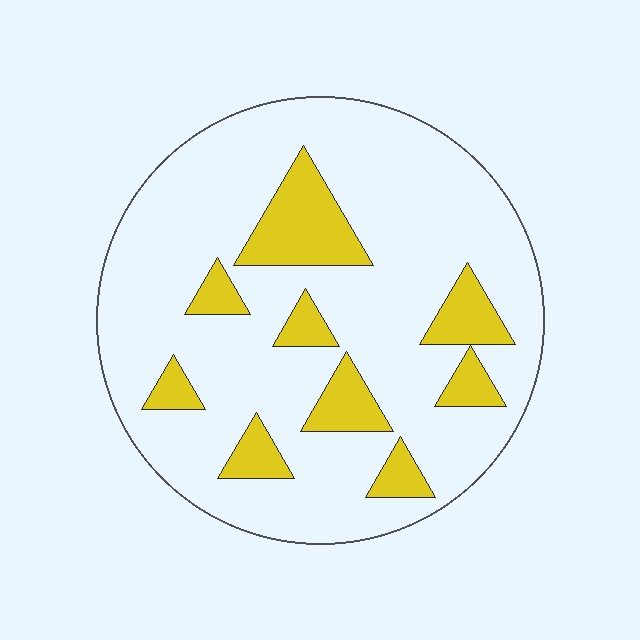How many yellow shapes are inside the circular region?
9.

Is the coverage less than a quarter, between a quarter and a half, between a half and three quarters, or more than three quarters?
Less than a quarter.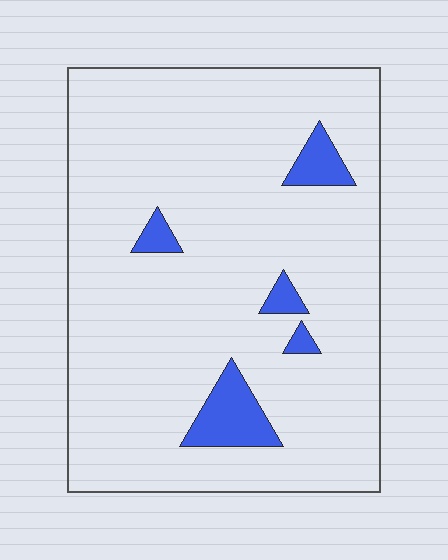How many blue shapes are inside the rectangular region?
5.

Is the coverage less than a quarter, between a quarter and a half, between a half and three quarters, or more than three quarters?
Less than a quarter.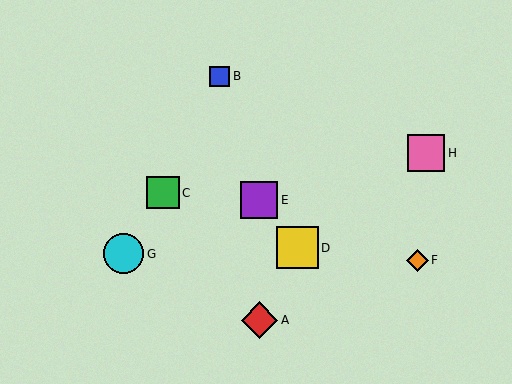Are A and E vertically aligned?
Yes, both are at x≈259.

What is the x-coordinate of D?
Object D is at x≈297.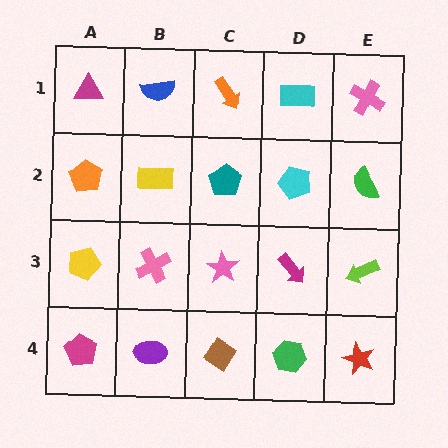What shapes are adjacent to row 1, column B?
A yellow rectangle (row 2, column B), a magenta triangle (row 1, column A), an orange arrow (row 1, column C).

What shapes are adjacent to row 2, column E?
A pink cross (row 1, column E), a lime arrow (row 3, column E), a cyan pentagon (row 2, column D).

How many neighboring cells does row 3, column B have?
4.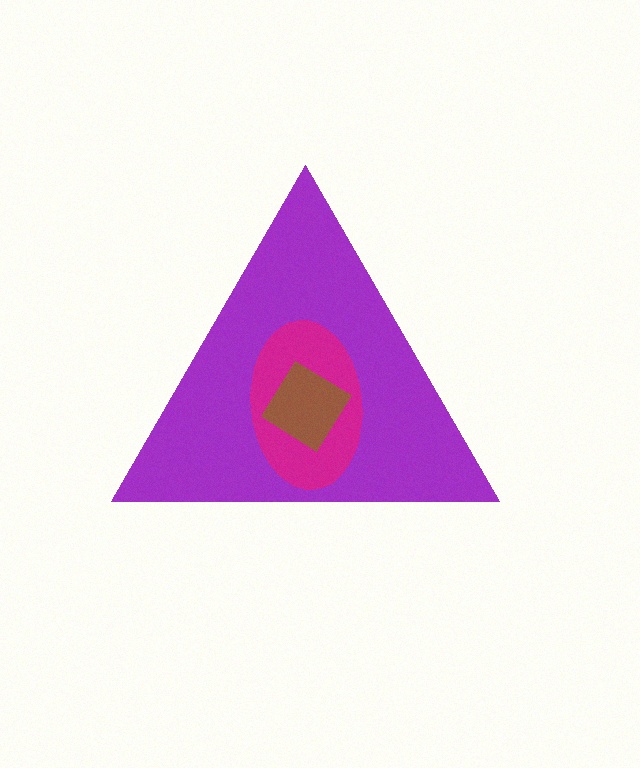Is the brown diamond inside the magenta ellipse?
Yes.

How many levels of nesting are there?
3.